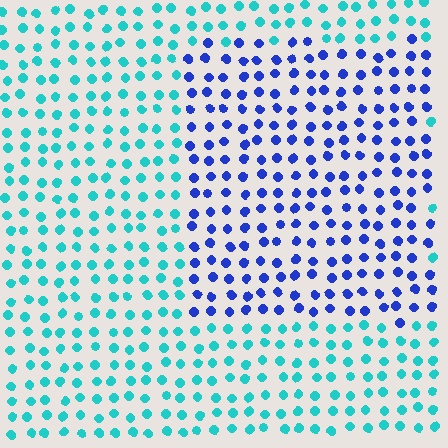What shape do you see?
I see a rectangle.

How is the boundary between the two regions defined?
The boundary is defined purely by a slight shift in hue (about 54 degrees). Spacing, size, and orientation are identical on both sides.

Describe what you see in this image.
The image is filled with small cyan elements in a uniform arrangement. A rectangle-shaped region is visible where the elements are tinted to a slightly different hue, forming a subtle color boundary.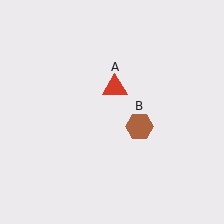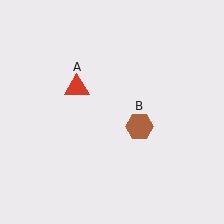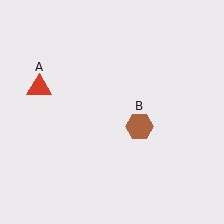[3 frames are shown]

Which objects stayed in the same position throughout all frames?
Brown hexagon (object B) remained stationary.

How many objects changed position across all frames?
1 object changed position: red triangle (object A).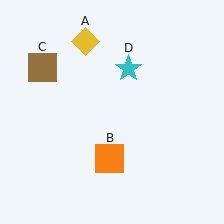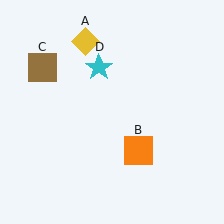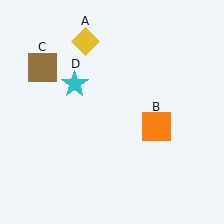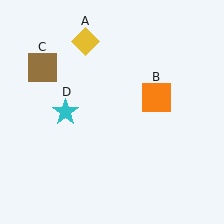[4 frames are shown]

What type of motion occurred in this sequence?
The orange square (object B), cyan star (object D) rotated counterclockwise around the center of the scene.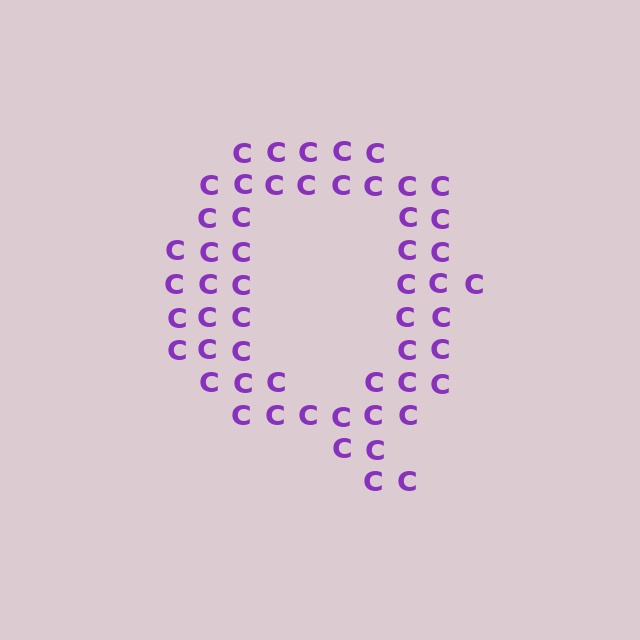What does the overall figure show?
The overall figure shows the letter Q.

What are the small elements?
The small elements are letter C's.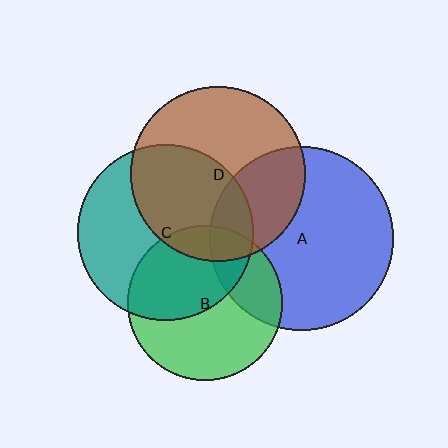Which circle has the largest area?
Circle A (blue).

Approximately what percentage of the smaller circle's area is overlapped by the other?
Approximately 30%.